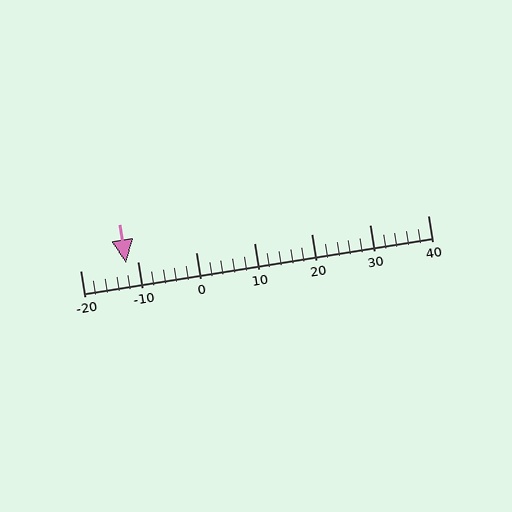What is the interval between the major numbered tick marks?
The major tick marks are spaced 10 units apart.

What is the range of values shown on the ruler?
The ruler shows values from -20 to 40.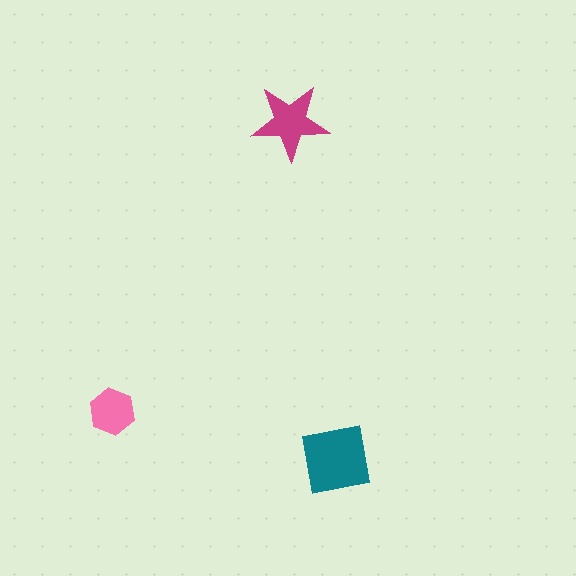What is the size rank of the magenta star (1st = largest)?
2nd.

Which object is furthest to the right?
The teal square is rightmost.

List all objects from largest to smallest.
The teal square, the magenta star, the pink hexagon.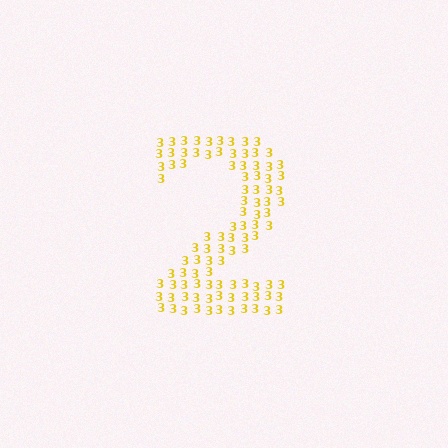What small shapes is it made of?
It is made of small digit 3's.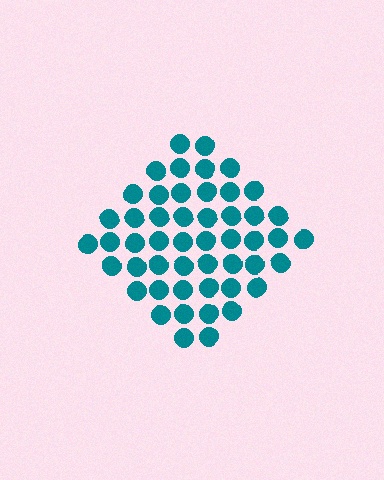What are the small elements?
The small elements are circles.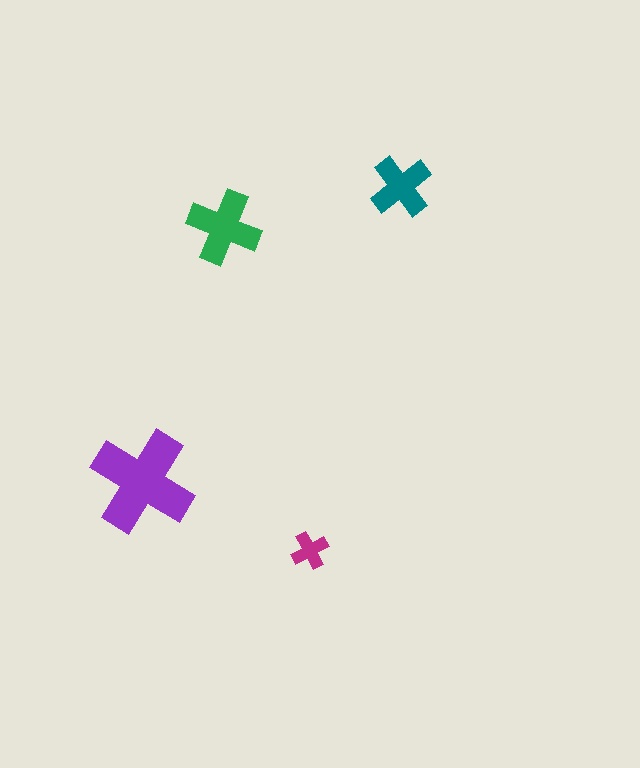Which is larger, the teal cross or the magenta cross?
The teal one.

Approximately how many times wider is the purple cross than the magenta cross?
About 3 times wider.